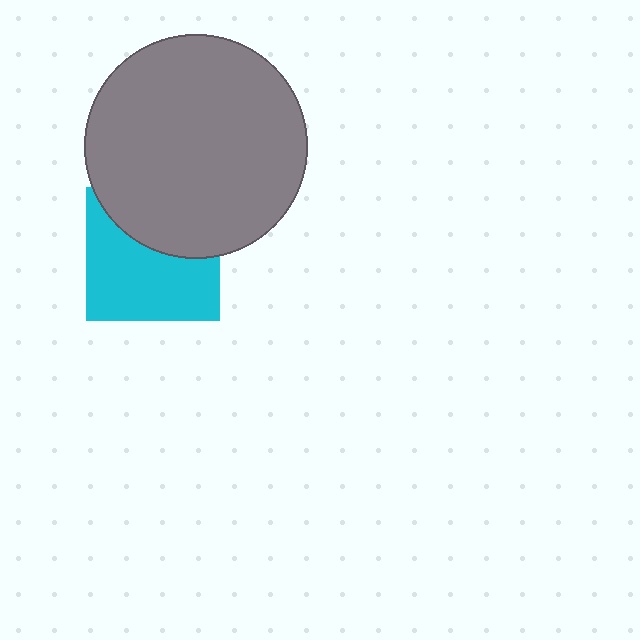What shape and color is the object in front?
The object in front is a gray circle.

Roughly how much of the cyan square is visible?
About half of it is visible (roughly 61%).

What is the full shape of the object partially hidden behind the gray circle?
The partially hidden object is a cyan square.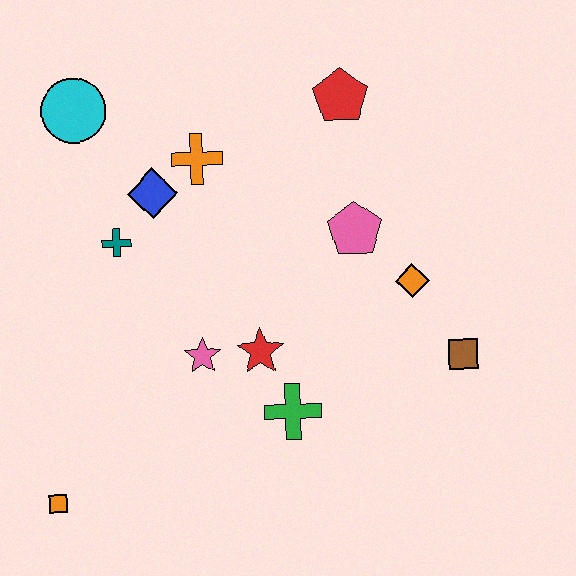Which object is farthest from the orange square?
The red pentagon is farthest from the orange square.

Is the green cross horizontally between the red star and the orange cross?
No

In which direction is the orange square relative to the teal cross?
The orange square is below the teal cross.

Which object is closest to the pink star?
The red star is closest to the pink star.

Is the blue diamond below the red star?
No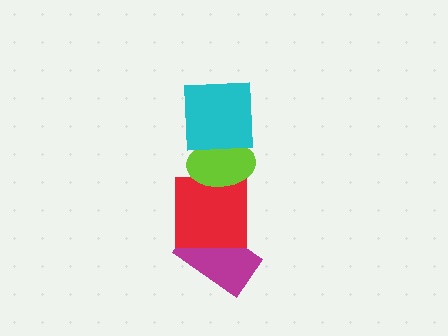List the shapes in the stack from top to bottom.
From top to bottom: the cyan square, the lime ellipse, the red square, the magenta rectangle.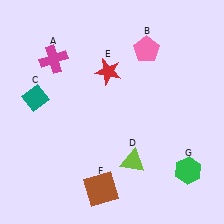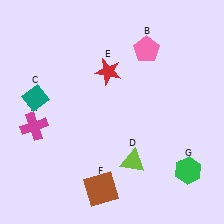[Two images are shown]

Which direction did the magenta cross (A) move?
The magenta cross (A) moved down.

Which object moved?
The magenta cross (A) moved down.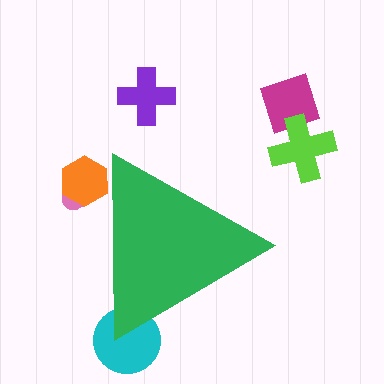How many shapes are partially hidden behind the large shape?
3 shapes are partially hidden.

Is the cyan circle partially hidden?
Yes, the cyan circle is partially hidden behind the green triangle.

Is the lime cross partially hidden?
No, the lime cross is fully visible.